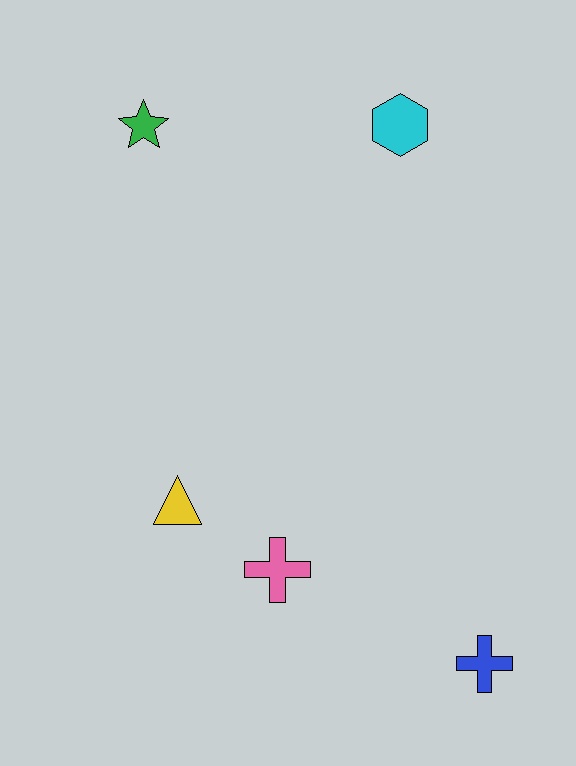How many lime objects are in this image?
There are no lime objects.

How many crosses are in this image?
There are 2 crosses.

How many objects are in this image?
There are 5 objects.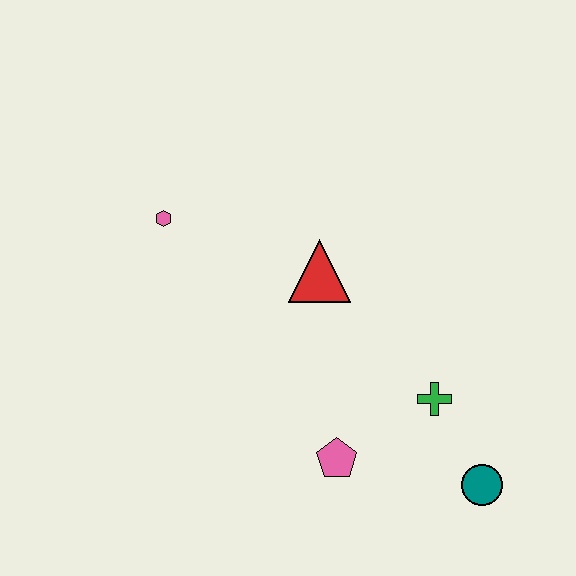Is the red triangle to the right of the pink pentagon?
No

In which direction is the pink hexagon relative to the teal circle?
The pink hexagon is to the left of the teal circle.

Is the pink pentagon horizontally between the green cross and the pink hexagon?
Yes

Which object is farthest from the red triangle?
The teal circle is farthest from the red triangle.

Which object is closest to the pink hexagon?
The red triangle is closest to the pink hexagon.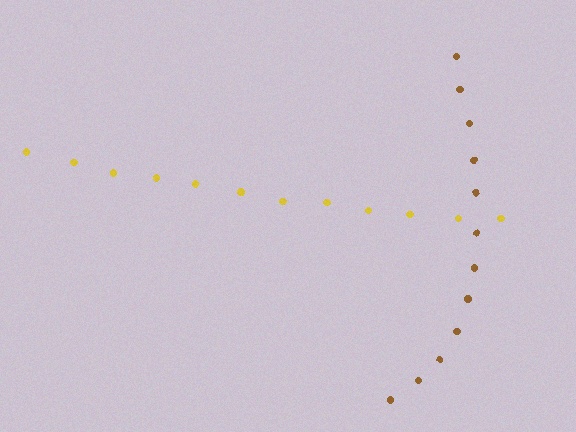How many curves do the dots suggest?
There are 2 distinct paths.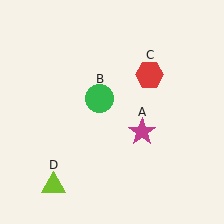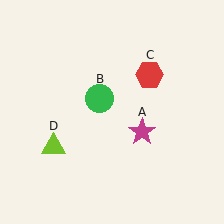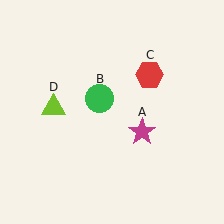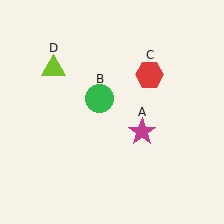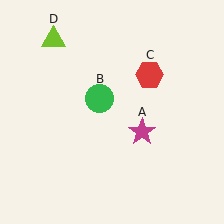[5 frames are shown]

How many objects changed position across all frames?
1 object changed position: lime triangle (object D).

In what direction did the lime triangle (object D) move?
The lime triangle (object D) moved up.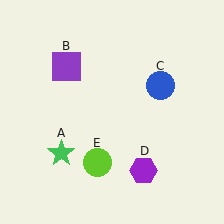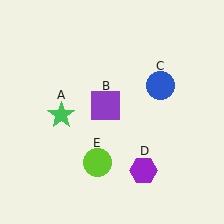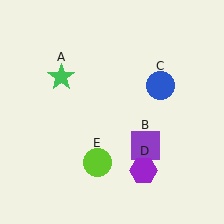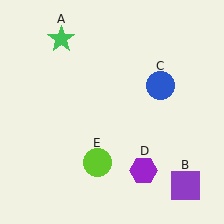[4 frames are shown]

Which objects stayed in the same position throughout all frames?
Blue circle (object C) and purple hexagon (object D) and lime circle (object E) remained stationary.